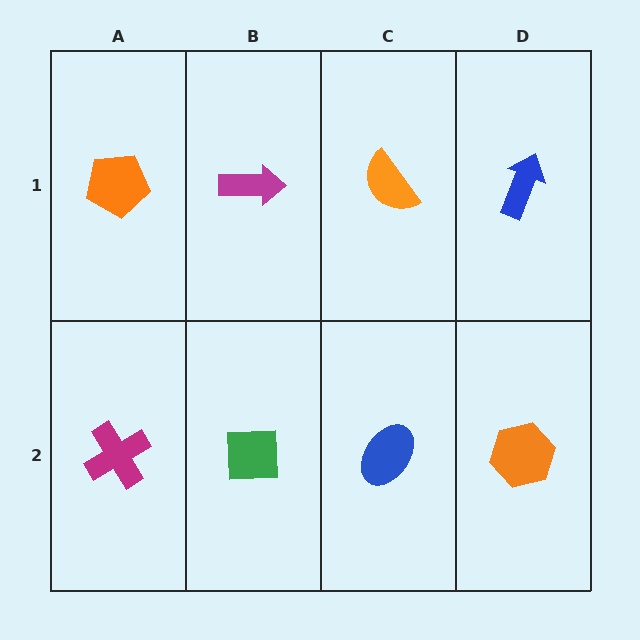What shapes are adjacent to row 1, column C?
A blue ellipse (row 2, column C), a magenta arrow (row 1, column B), a blue arrow (row 1, column D).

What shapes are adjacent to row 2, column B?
A magenta arrow (row 1, column B), a magenta cross (row 2, column A), a blue ellipse (row 2, column C).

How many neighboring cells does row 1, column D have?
2.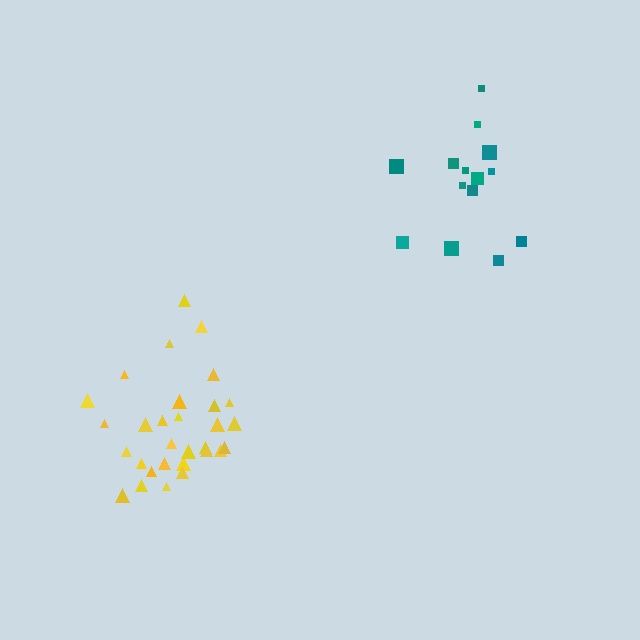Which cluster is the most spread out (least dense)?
Teal.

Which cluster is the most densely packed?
Yellow.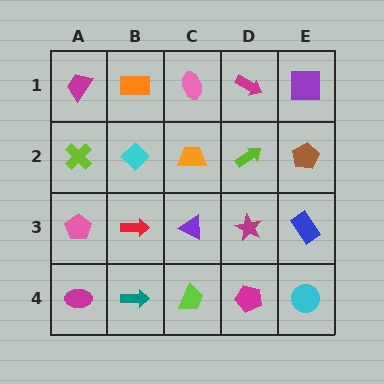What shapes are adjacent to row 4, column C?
A purple triangle (row 3, column C), a teal arrow (row 4, column B), a magenta pentagon (row 4, column D).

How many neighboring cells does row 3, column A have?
3.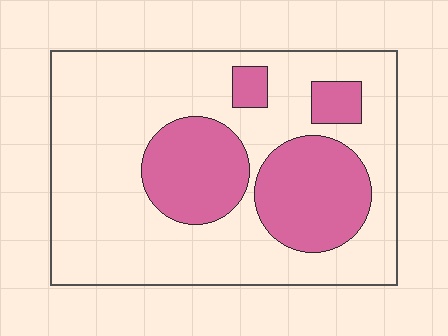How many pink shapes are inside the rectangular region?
4.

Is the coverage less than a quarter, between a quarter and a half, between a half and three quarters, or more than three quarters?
Between a quarter and a half.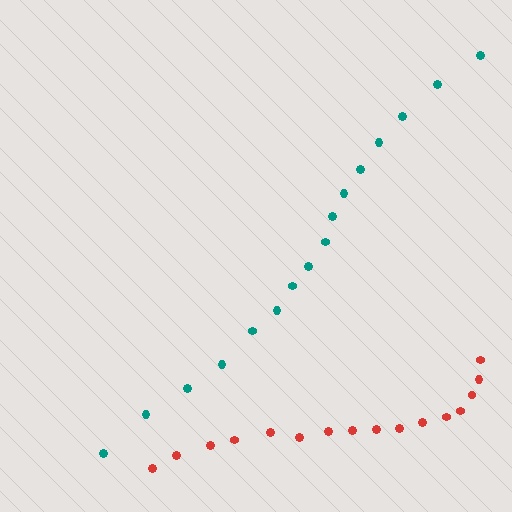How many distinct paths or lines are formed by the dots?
There are 2 distinct paths.